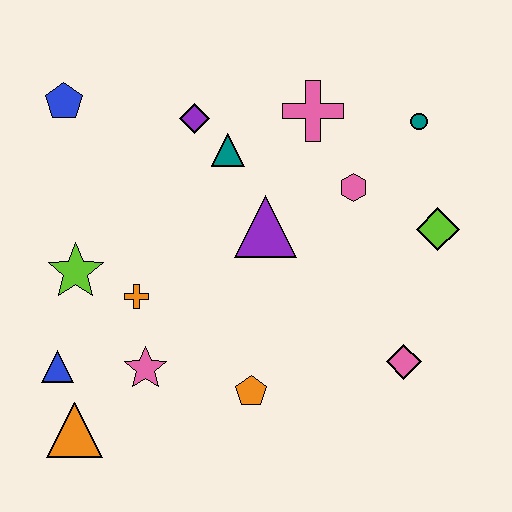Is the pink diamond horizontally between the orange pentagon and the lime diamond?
Yes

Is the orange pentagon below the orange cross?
Yes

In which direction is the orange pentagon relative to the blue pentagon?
The orange pentagon is below the blue pentagon.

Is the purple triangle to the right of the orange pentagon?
Yes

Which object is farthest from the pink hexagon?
The orange triangle is farthest from the pink hexagon.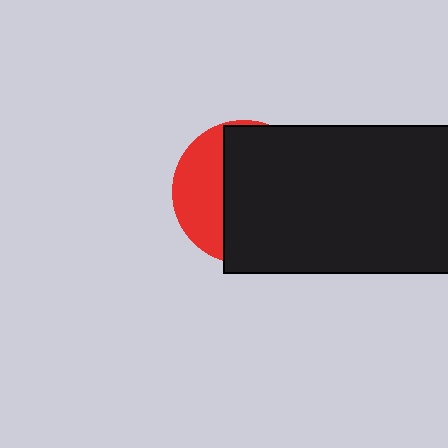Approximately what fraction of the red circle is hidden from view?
Roughly 67% of the red circle is hidden behind the black rectangle.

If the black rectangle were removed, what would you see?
You would see the complete red circle.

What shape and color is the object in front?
The object in front is a black rectangle.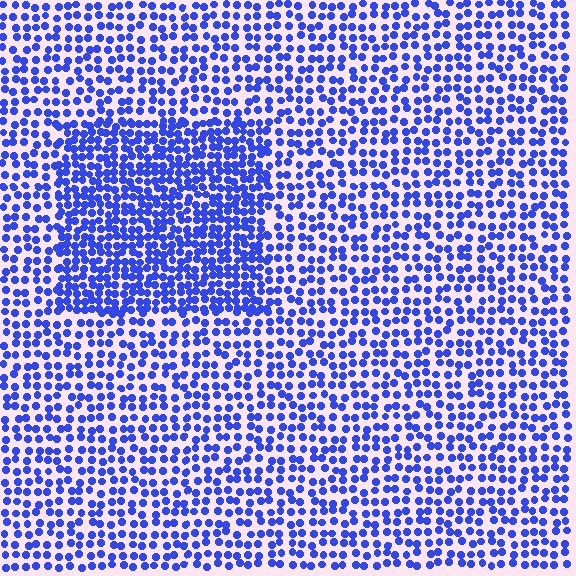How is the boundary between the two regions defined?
The boundary is defined by a change in element density (approximately 1.7x ratio). All elements are the same color, size, and shape.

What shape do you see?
I see a rectangle.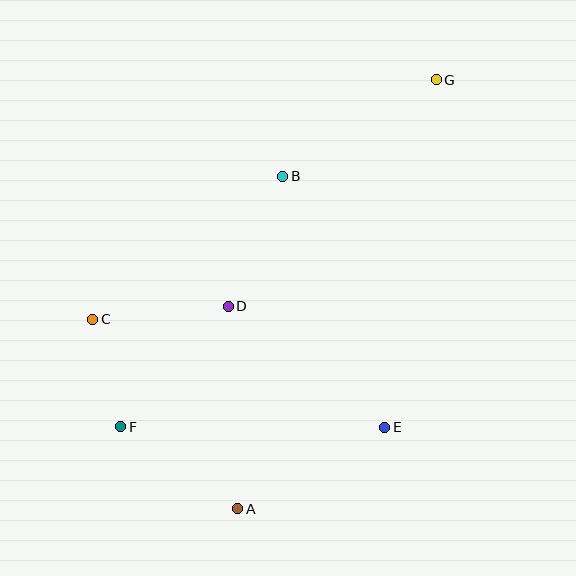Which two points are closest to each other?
Points C and F are closest to each other.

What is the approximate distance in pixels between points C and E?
The distance between C and E is approximately 312 pixels.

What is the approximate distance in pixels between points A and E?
The distance between A and E is approximately 168 pixels.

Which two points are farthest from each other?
Points A and G are farthest from each other.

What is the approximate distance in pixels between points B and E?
The distance between B and E is approximately 271 pixels.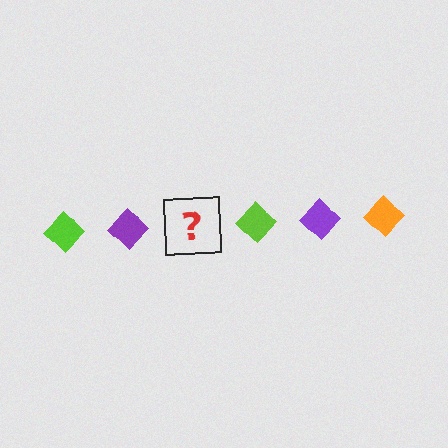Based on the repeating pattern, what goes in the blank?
The blank should be an orange diamond.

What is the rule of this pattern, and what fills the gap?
The rule is that the pattern cycles through lime, purple, orange diamonds. The gap should be filled with an orange diamond.